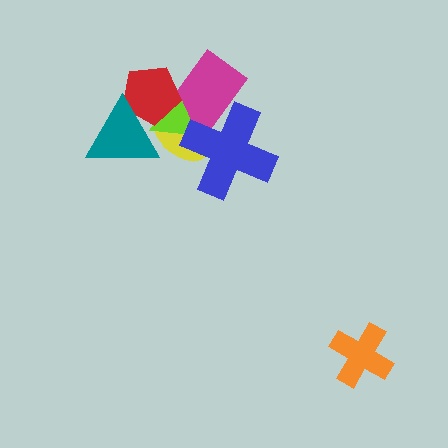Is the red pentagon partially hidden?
Yes, it is partially covered by another shape.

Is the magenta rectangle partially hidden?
Yes, it is partially covered by another shape.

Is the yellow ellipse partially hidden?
Yes, it is partially covered by another shape.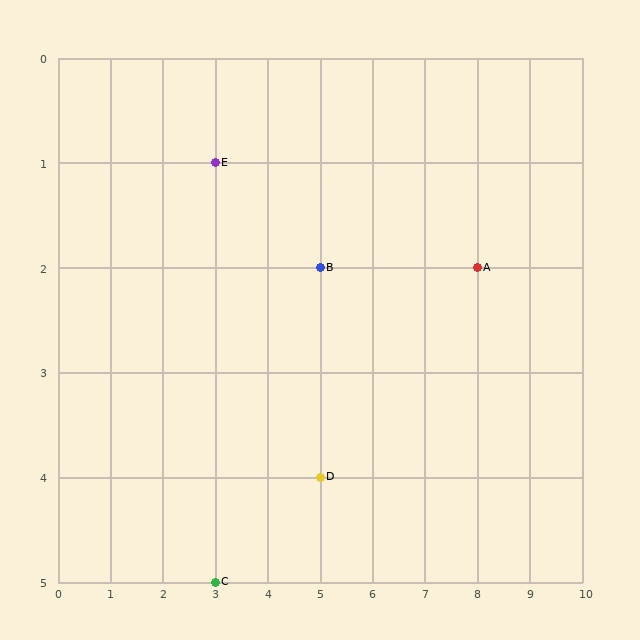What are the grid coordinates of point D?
Point D is at grid coordinates (5, 4).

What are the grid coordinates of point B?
Point B is at grid coordinates (5, 2).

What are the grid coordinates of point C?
Point C is at grid coordinates (3, 5).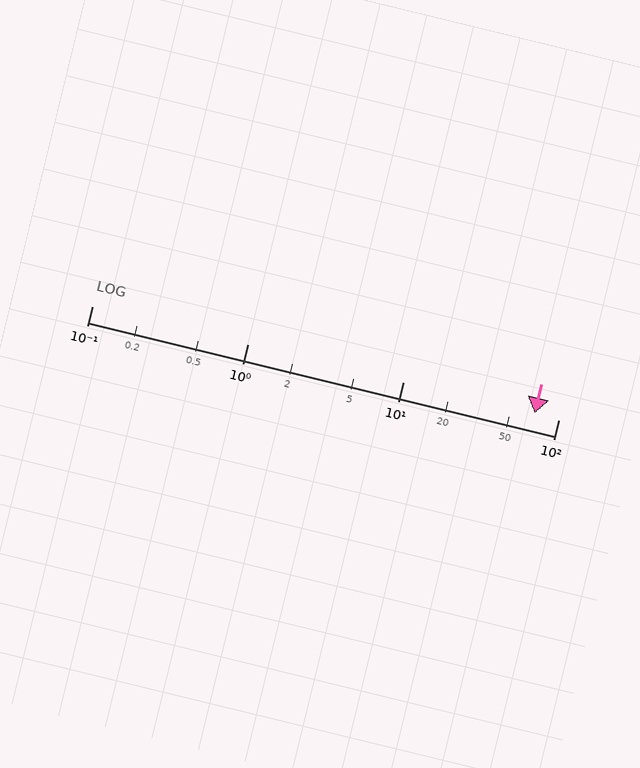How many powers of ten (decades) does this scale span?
The scale spans 3 decades, from 0.1 to 100.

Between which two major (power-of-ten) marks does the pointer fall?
The pointer is between 10 and 100.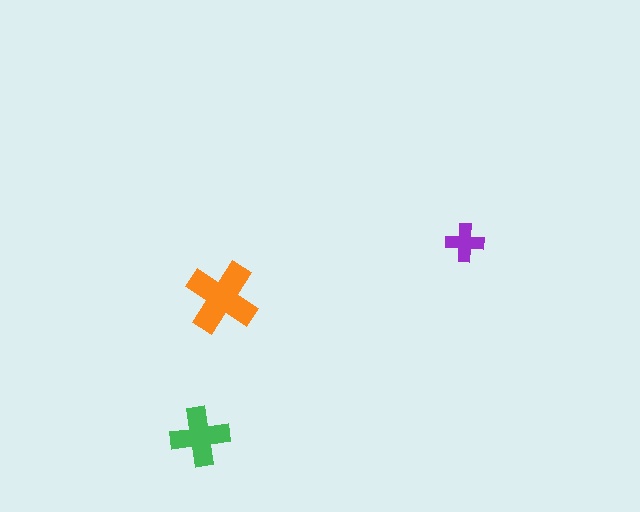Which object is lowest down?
The green cross is bottommost.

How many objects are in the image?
There are 3 objects in the image.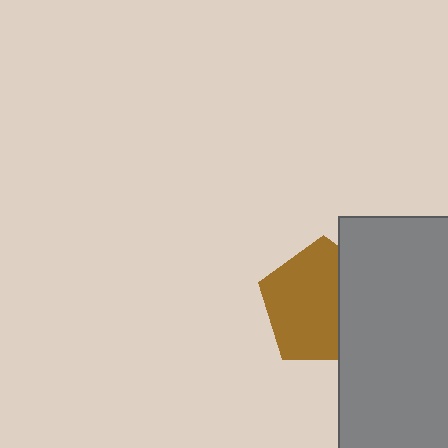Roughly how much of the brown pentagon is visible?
About half of it is visible (roughly 65%).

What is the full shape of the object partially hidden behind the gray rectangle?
The partially hidden object is a brown pentagon.